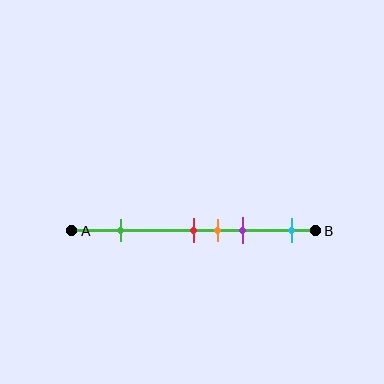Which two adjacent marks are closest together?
The red and orange marks are the closest adjacent pair.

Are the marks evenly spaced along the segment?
No, the marks are not evenly spaced.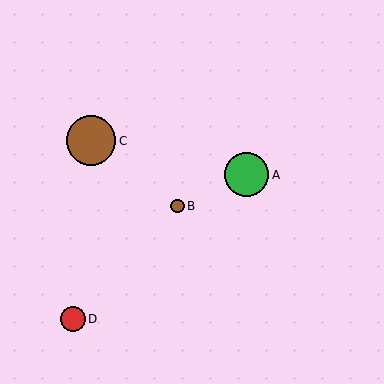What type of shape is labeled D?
Shape D is a red circle.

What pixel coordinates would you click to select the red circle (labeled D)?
Click at (73, 319) to select the red circle D.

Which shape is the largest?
The brown circle (labeled C) is the largest.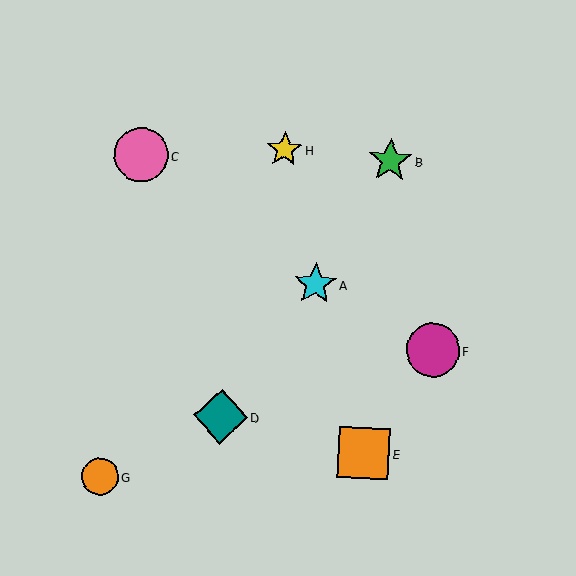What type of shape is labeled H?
Shape H is a yellow star.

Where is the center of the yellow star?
The center of the yellow star is at (284, 149).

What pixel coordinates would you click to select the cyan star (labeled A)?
Click at (315, 284) to select the cyan star A.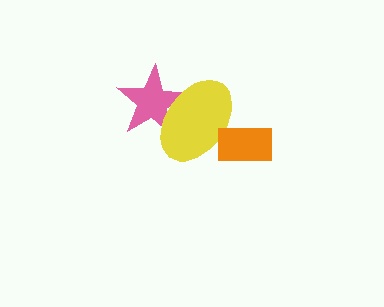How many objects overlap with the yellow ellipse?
2 objects overlap with the yellow ellipse.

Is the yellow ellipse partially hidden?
Yes, it is partially covered by another shape.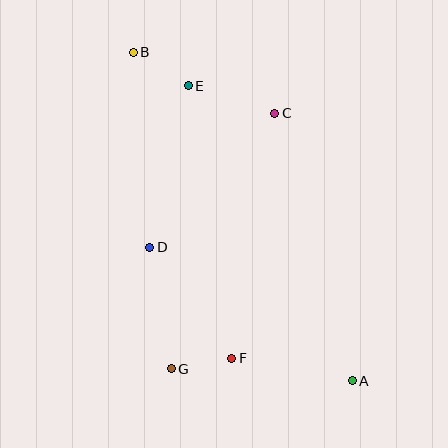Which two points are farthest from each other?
Points A and B are farthest from each other.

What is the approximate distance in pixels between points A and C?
The distance between A and C is approximately 278 pixels.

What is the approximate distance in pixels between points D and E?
The distance between D and E is approximately 166 pixels.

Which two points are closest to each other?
Points F and G are closest to each other.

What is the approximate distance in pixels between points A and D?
The distance between A and D is approximately 243 pixels.